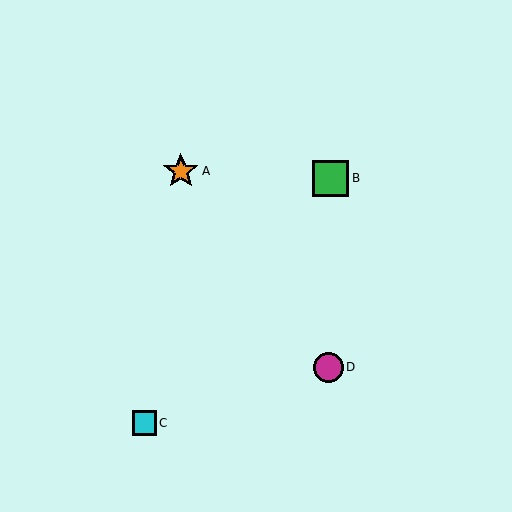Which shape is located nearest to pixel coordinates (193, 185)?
The orange star (labeled A) at (181, 171) is nearest to that location.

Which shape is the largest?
The green square (labeled B) is the largest.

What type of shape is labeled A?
Shape A is an orange star.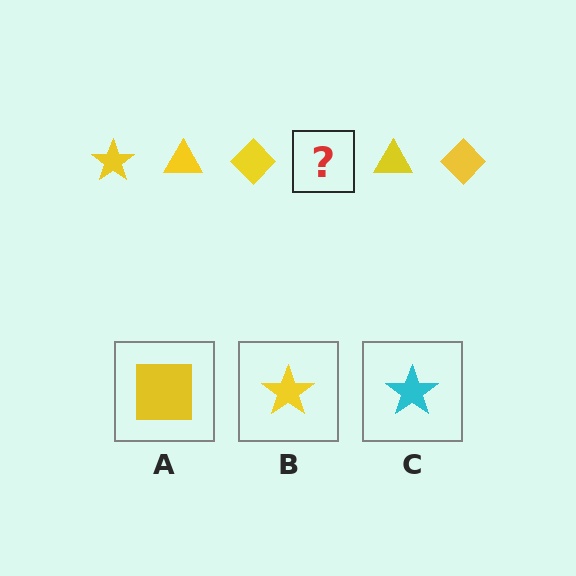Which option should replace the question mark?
Option B.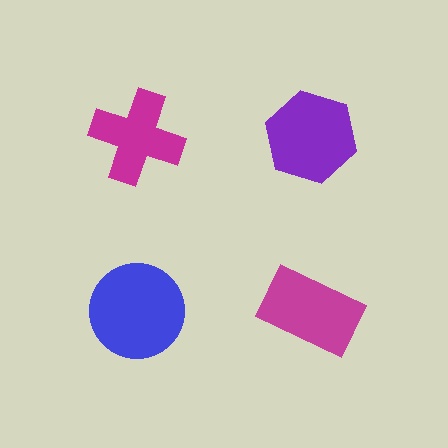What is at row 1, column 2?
A purple hexagon.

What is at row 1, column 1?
A magenta cross.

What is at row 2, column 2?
A magenta rectangle.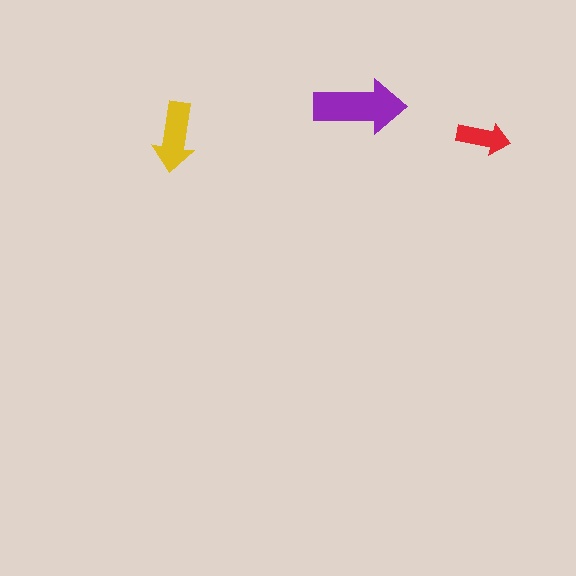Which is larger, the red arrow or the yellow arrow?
The yellow one.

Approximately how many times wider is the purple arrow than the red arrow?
About 1.5 times wider.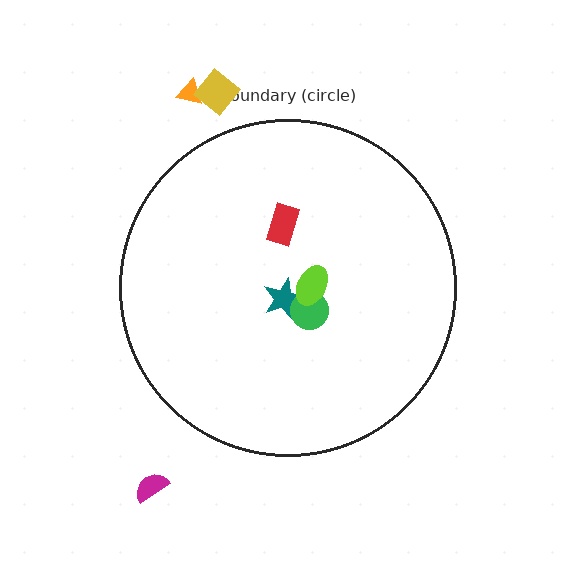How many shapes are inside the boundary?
4 inside, 3 outside.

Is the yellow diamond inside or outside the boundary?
Outside.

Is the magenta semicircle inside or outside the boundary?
Outside.